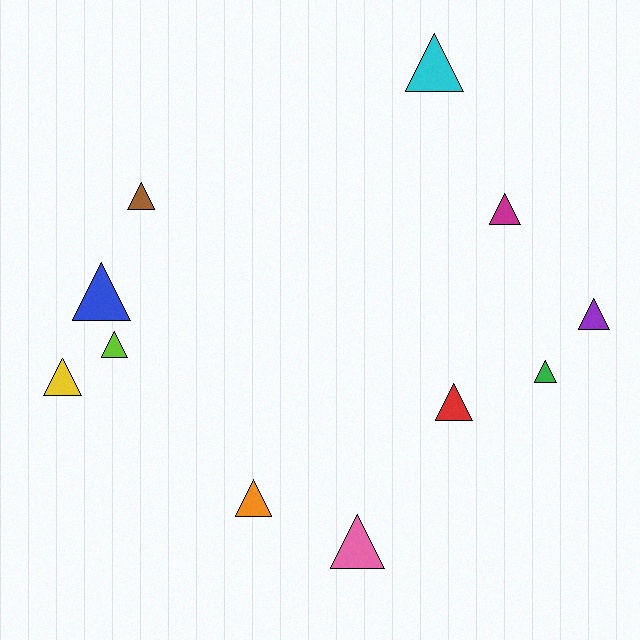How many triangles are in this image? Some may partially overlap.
There are 11 triangles.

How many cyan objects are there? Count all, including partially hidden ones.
There is 1 cyan object.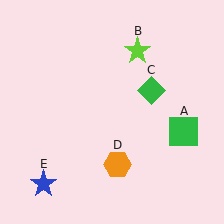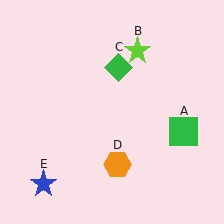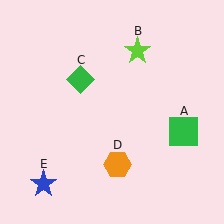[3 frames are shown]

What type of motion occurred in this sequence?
The green diamond (object C) rotated counterclockwise around the center of the scene.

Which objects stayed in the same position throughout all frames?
Green square (object A) and lime star (object B) and orange hexagon (object D) and blue star (object E) remained stationary.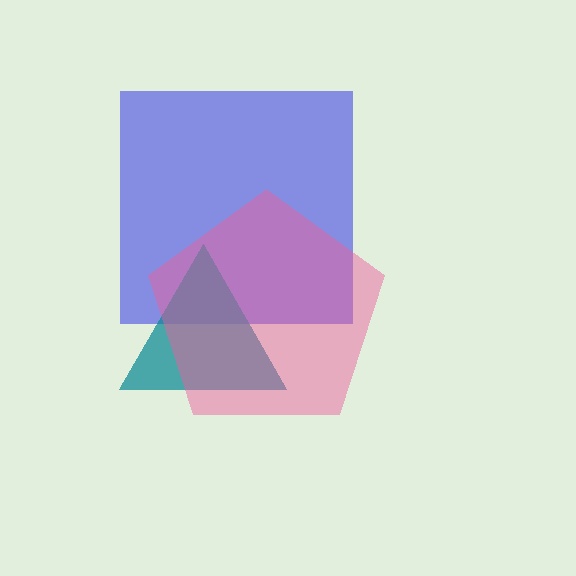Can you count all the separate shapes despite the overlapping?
Yes, there are 3 separate shapes.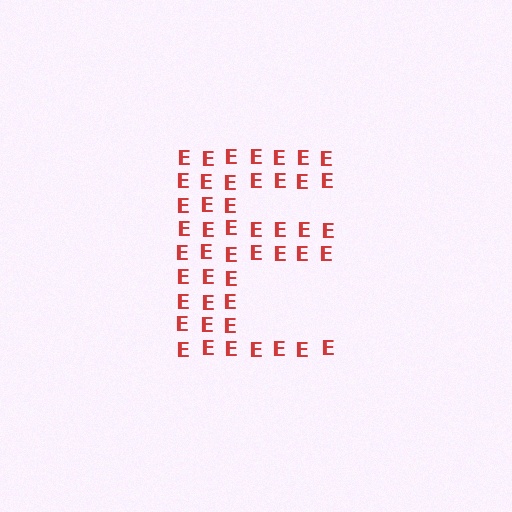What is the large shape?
The large shape is the letter E.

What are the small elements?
The small elements are letter E's.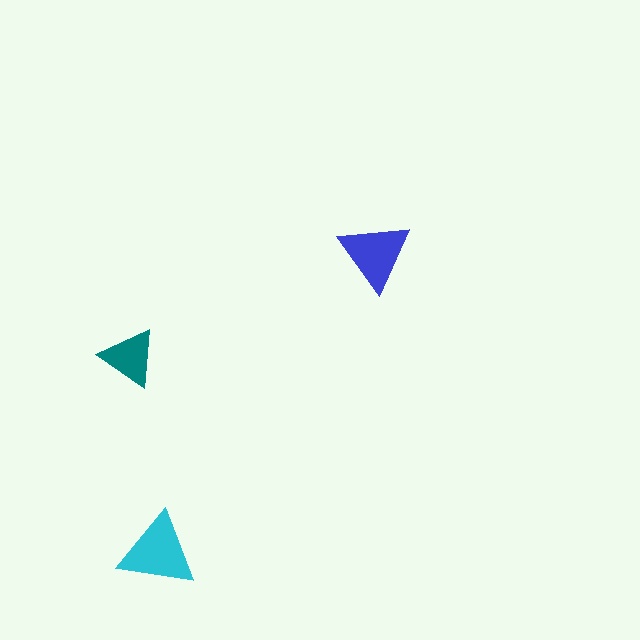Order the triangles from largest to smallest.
the cyan one, the blue one, the teal one.